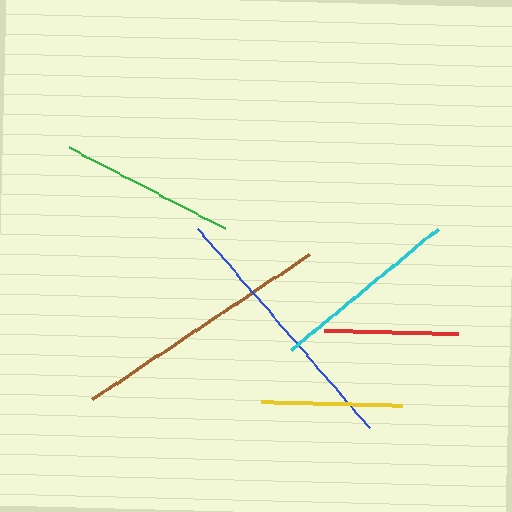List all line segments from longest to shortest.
From longest to shortest: blue, brown, cyan, green, yellow, red.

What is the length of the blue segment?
The blue segment is approximately 264 pixels long.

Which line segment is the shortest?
The red line is the shortest at approximately 134 pixels.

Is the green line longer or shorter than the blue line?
The blue line is longer than the green line.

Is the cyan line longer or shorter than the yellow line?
The cyan line is longer than the yellow line.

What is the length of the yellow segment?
The yellow segment is approximately 141 pixels long.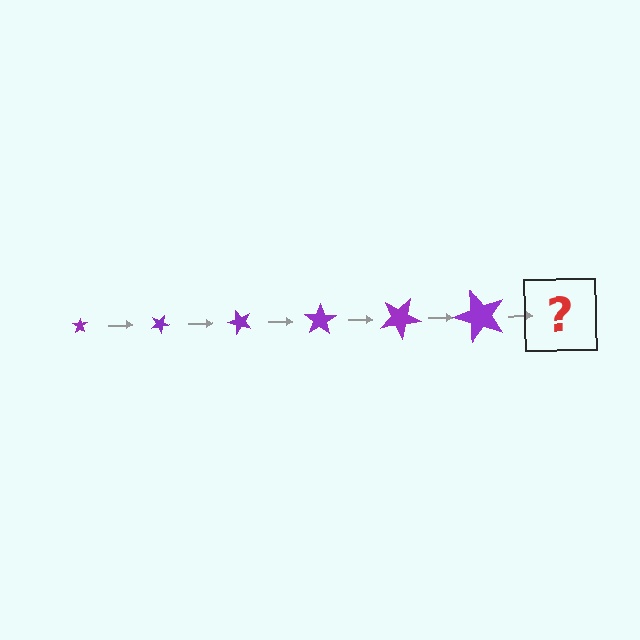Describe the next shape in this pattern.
It should be a star, larger than the previous one and rotated 150 degrees from the start.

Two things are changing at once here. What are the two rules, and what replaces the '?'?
The two rules are that the star grows larger each step and it rotates 25 degrees each step. The '?' should be a star, larger than the previous one and rotated 150 degrees from the start.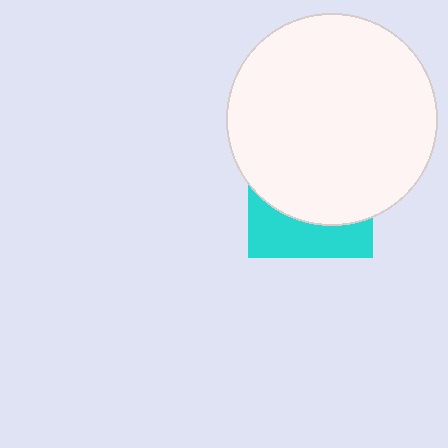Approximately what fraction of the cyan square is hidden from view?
Roughly 67% of the cyan square is hidden behind the white circle.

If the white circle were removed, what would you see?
You would see the complete cyan square.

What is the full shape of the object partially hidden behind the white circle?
The partially hidden object is a cyan square.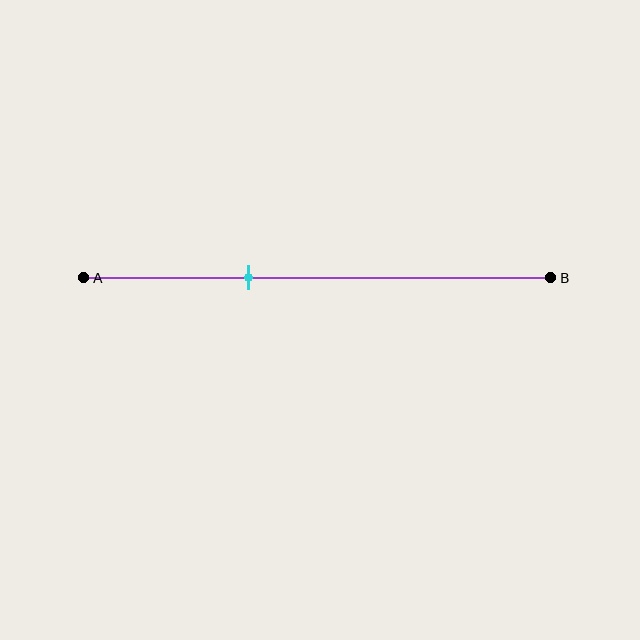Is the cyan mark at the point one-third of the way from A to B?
Yes, the mark is approximately at the one-third point.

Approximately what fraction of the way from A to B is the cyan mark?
The cyan mark is approximately 35% of the way from A to B.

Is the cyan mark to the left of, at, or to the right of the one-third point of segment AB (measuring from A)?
The cyan mark is approximately at the one-third point of segment AB.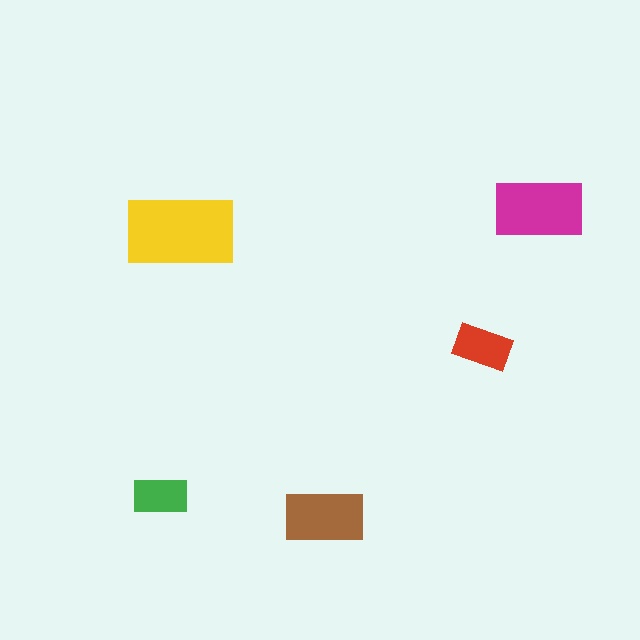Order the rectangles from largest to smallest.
the yellow one, the magenta one, the brown one, the red one, the green one.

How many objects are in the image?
There are 5 objects in the image.